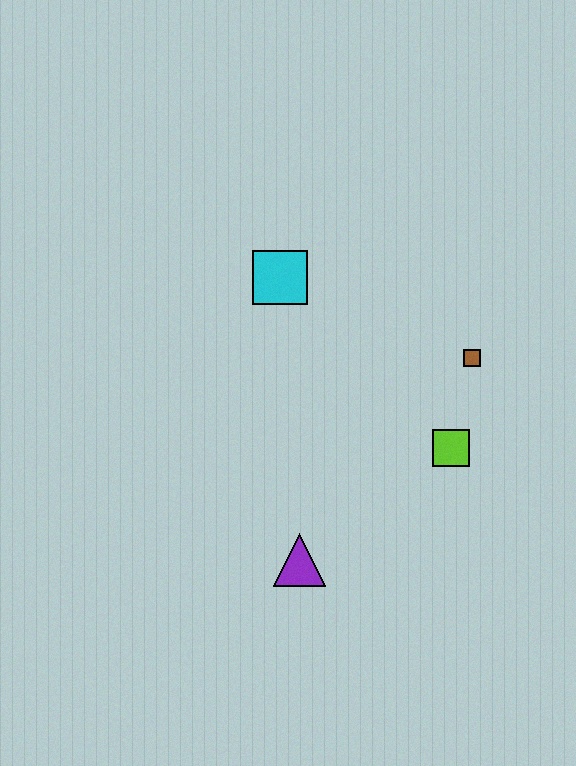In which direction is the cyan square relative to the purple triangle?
The cyan square is above the purple triangle.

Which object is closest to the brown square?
The lime square is closest to the brown square.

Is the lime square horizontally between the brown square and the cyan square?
Yes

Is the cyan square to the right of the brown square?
No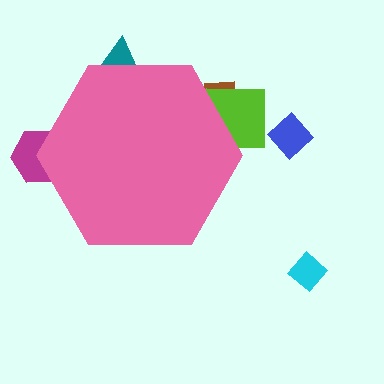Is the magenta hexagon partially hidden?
Yes, the magenta hexagon is partially hidden behind the pink hexagon.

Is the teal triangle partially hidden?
Yes, the teal triangle is partially hidden behind the pink hexagon.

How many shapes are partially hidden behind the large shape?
4 shapes are partially hidden.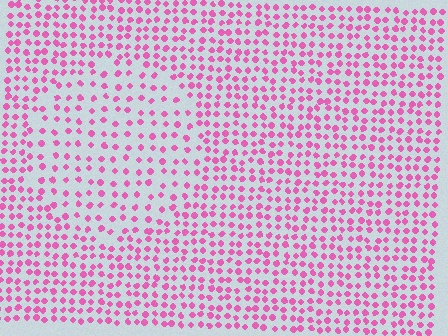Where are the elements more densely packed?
The elements are more densely packed outside the circle boundary.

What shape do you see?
I see a circle.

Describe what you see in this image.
The image contains small pink elements arranged at two different densities. A circle-shaped region is visible where the elements are less densely packed than the surrounding area.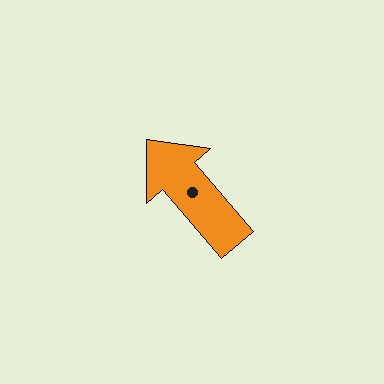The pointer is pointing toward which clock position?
Roughly 11 o'clock.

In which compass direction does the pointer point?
Northwest.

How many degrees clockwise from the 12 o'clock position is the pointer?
Approximately 319 degrees.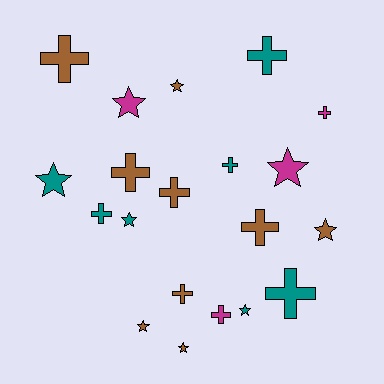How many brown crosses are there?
There are 5 brown crosses.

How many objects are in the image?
There are 20 objects.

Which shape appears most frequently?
Cross, with 11 objects.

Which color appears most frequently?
Brown, with 9 objects.